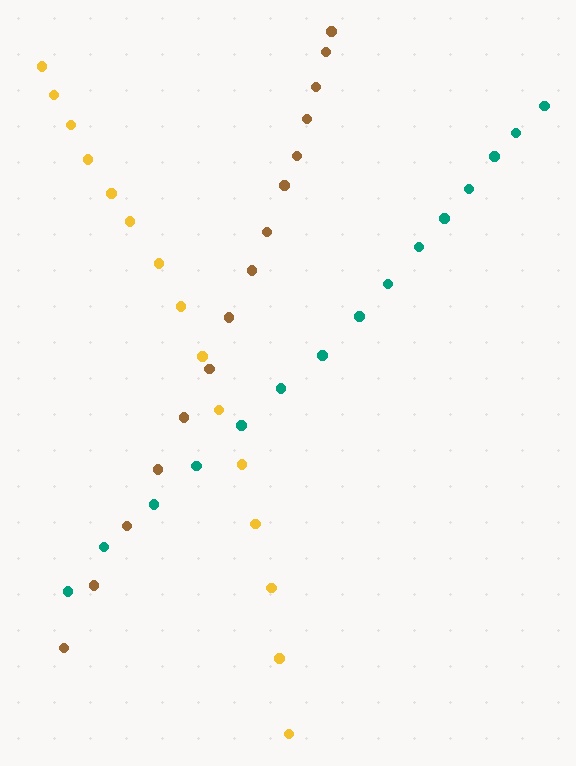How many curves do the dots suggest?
There are 3 distinct paths.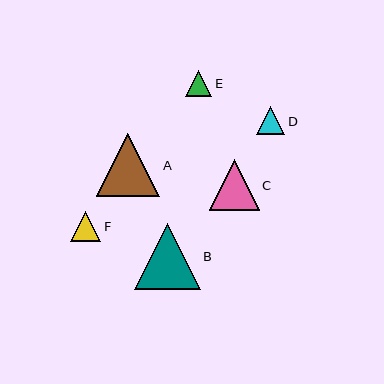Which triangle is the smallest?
Triangle E is the smallest with a size of approximately 26 pixels.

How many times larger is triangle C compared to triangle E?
Triangle C is approximately 2.0 times the size of triangle E.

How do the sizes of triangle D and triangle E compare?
Triangle D and triangle E are approximately the same size.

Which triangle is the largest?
Triangle B is the largest with a size of approximately 66 pixels.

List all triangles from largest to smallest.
From largest to smallest: B, A, C, F, D, E.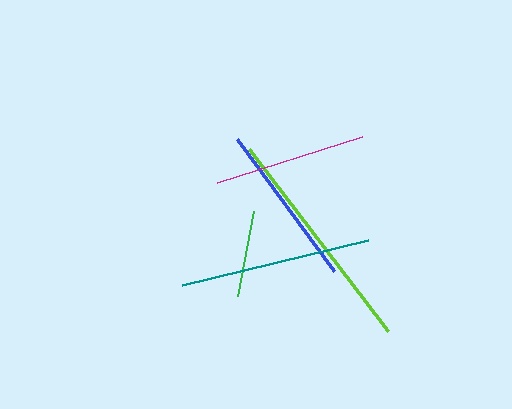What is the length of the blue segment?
The blue segment is approximately 163 pixels long.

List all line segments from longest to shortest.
From longest to shortest: lime, teal, blue, magenta, green.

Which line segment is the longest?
The lime line is the longest at approximately 229 pixels.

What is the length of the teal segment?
The teal segment is approximately 191 pixels long.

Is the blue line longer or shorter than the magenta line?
The blue line is longer than the magenta line.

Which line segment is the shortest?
The green line is the shortest at approximately 86 pixels.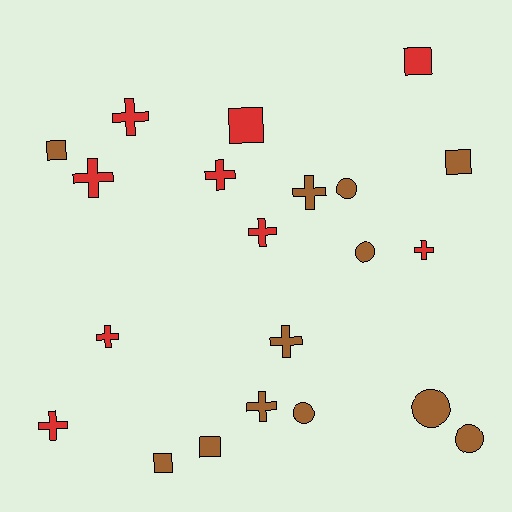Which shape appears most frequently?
Cross, with 10 objects.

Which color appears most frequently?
Brown, with 12 objects.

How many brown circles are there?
There are 5 brown circles.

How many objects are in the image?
There are 21 objects.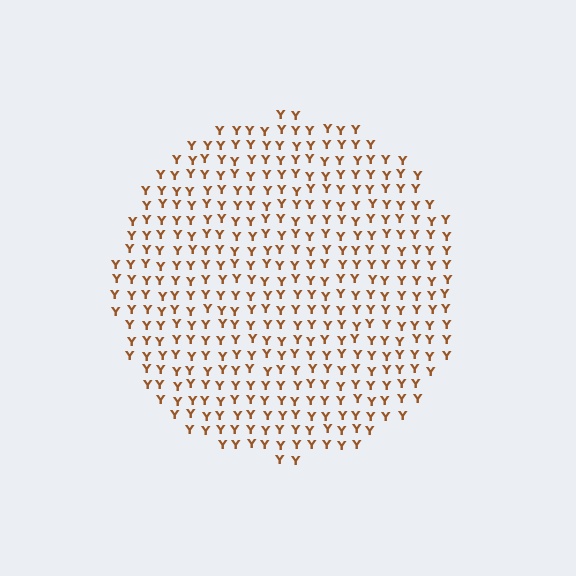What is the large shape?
The large shape is a circle.